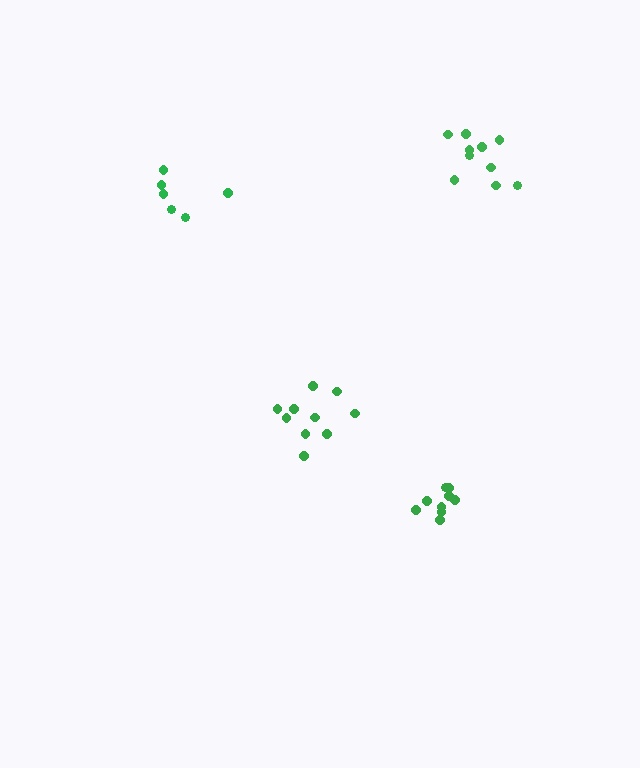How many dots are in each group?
Group 1: 10 dots, Group 2: 6 dots, Group 3: 10 dots, Group 4: 9 dots (35 total).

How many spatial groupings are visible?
There are 4 spatial groupings.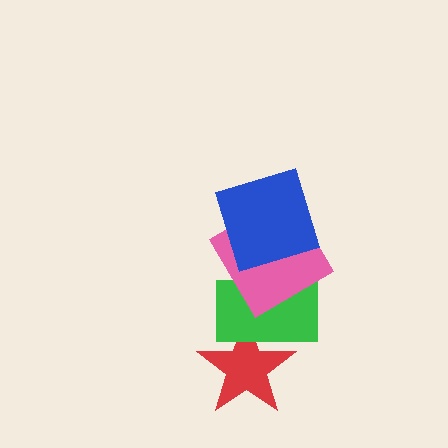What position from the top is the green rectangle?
The green rectangle is 3rd from the top.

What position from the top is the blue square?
The blue square is 1st from the top.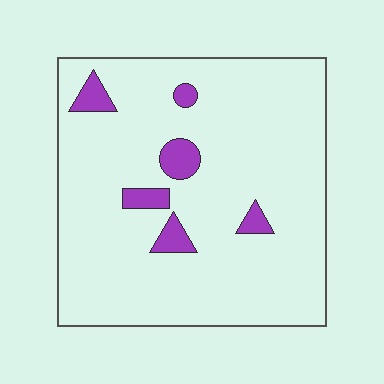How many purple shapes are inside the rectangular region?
6.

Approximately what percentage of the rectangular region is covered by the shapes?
Approximately 10%.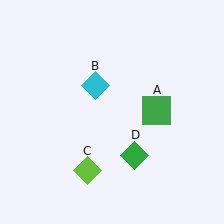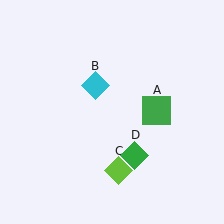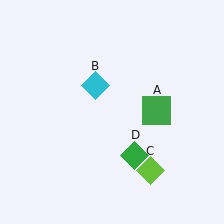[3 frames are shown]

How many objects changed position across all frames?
1 object changed position: lime diamond (object C).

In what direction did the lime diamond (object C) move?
The lime diamond (object C) moved right.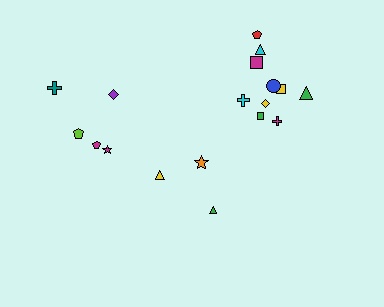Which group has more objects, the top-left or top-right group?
The top-right group.